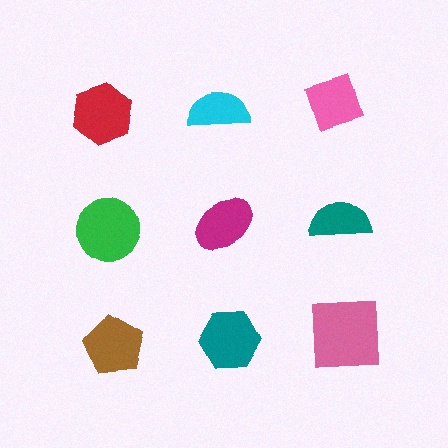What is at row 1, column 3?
A pink diamond.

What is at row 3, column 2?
A teal hexagon.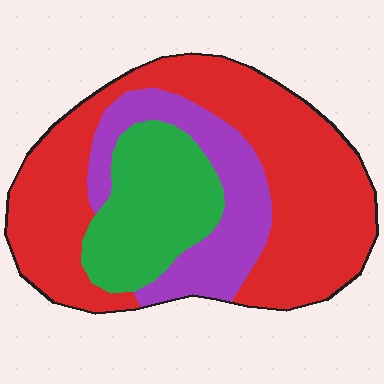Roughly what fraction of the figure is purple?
Purple covers 22% of the figure.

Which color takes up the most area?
Red, at roughly 55%.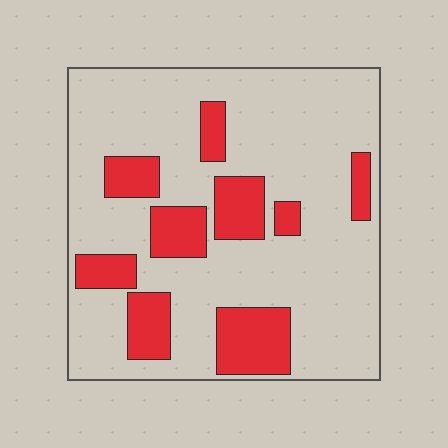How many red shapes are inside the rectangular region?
9.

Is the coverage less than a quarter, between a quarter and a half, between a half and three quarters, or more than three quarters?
Less than a quarter.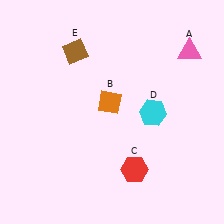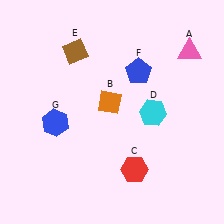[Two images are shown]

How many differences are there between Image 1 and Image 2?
There are 2 differences between the two images.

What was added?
A blue pentagon (F), a blue hexagon (G) were added in Image 2.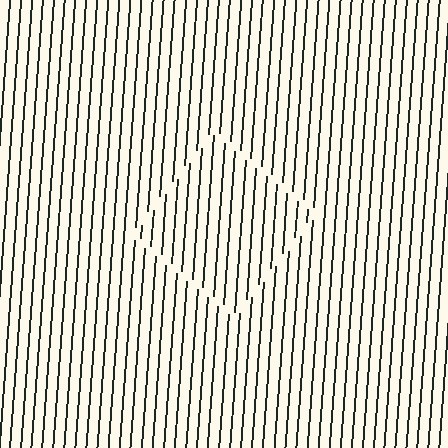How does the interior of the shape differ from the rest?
The interior of the shape contains the same grating, shifted by half a period — the contour is defined by the phase discontinuity where line-ends from the inner and outer gratings abut.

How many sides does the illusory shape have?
4 sides — the line-ends trace a square.